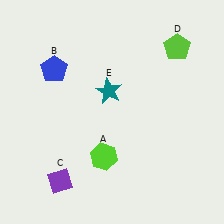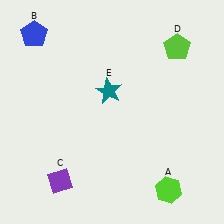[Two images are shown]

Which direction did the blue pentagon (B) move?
The blue pentagon (B) moved up.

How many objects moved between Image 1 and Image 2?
2 objects moved between the two images.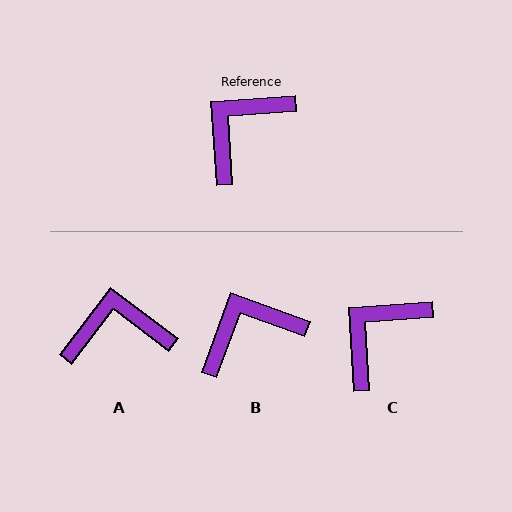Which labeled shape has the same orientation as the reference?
C.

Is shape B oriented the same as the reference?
No, it is off by about 24 degrees.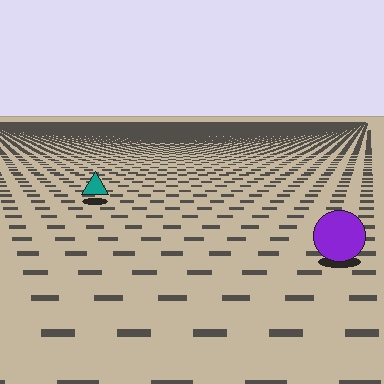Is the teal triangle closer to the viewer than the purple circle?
No. The purple circle is closer — you can tell from the texture gradient: the ground texture is coarser near it.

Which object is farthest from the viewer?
The teal triangle is farthest from the viewer. It appears smaller and the ground texture around it is denser.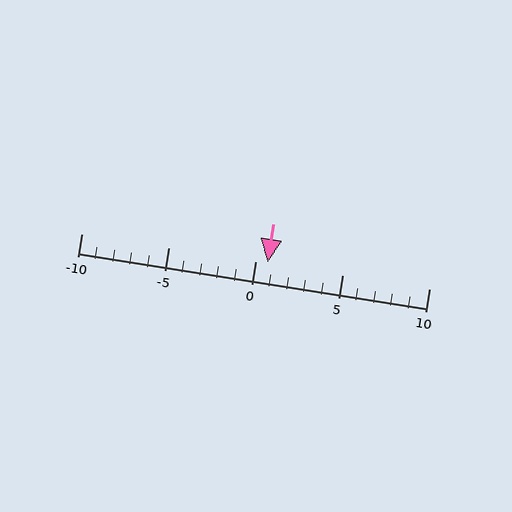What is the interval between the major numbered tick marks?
The major tick marks are spaced 5 units apart.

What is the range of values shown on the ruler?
The ruler shows values from -10 to 10.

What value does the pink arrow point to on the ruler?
The pink arrow points to approximately 1.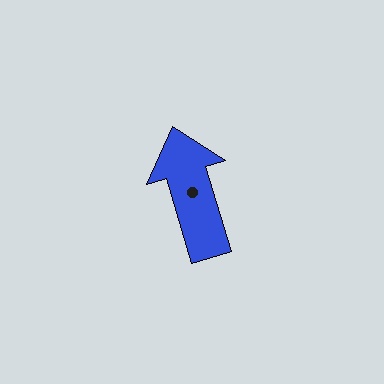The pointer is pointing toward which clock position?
Roughly 11 o'clock.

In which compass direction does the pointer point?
North.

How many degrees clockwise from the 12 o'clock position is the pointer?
Approximately 343 degrees.